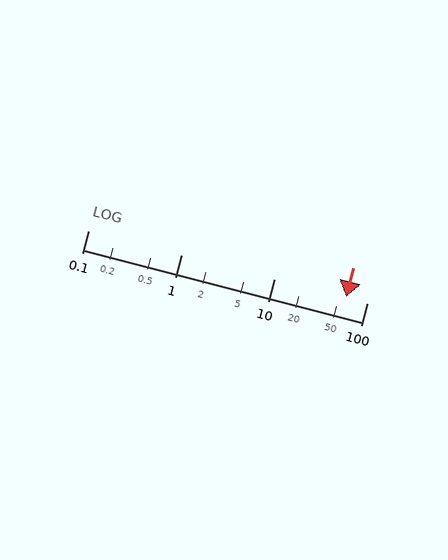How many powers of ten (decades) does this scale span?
The scale spans 3 decades, from 0.1 to 100.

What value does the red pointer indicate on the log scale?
The pointer indicates approximately 59.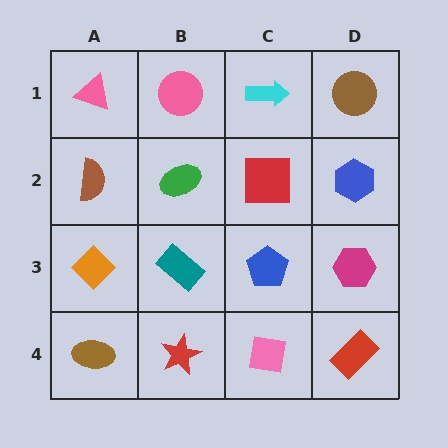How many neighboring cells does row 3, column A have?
3.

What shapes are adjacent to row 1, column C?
A red square (row 2, column C), a pink circle (row 1, column B), a brown circle (row 1, column D).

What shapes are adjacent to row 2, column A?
A pink triangle (row 1, column A), an orange diamond (row 3, column A), a green ellipse (row 2, column B).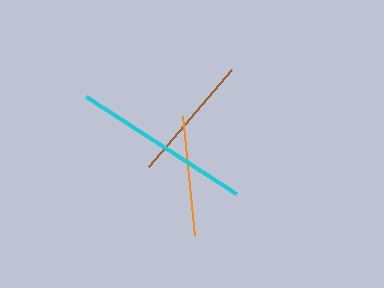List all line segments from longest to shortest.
From longest to shortest: cyan, brown, orange.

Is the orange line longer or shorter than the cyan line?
The cyan line is longer than the orange line.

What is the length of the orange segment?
The orange segment is approximately 120 pixels long.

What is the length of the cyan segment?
The cyan segment is approximately 178 pixels long.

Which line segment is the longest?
The cyan line is the longest at approximately 178 pixels.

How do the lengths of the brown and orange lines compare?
The brown and orange lines are approximately the same length.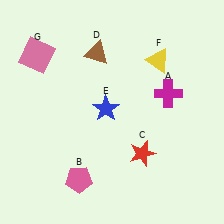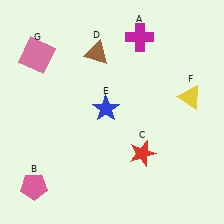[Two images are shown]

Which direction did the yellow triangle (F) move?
The yellow triangle (F) moved down.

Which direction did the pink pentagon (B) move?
The pink pentagon (B) moved left.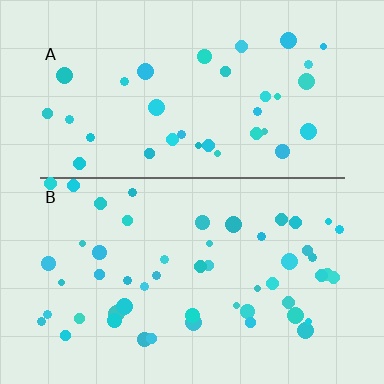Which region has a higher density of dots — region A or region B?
B (the bottom).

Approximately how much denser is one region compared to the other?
Approximately 1.5× — region B over region A.